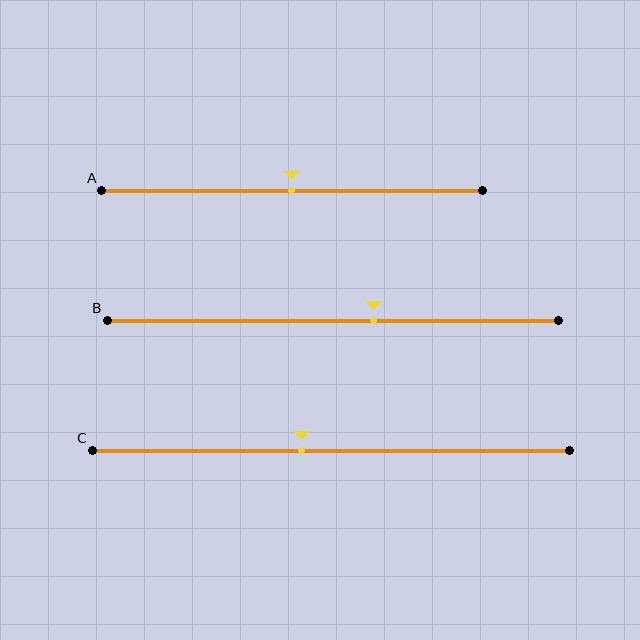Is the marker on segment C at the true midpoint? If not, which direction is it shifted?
No, the marker on segment C is shifted to the left by about 6% of the segment length.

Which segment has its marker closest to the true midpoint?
Segment A has its marker closest to the true midpoint.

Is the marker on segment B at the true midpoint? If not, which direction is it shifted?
No, the marker on segment B is shifted to the right by about 9% of the segment length.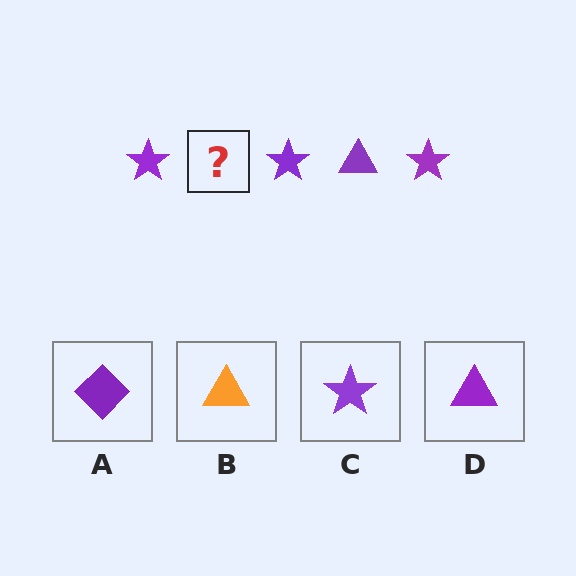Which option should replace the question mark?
Option D.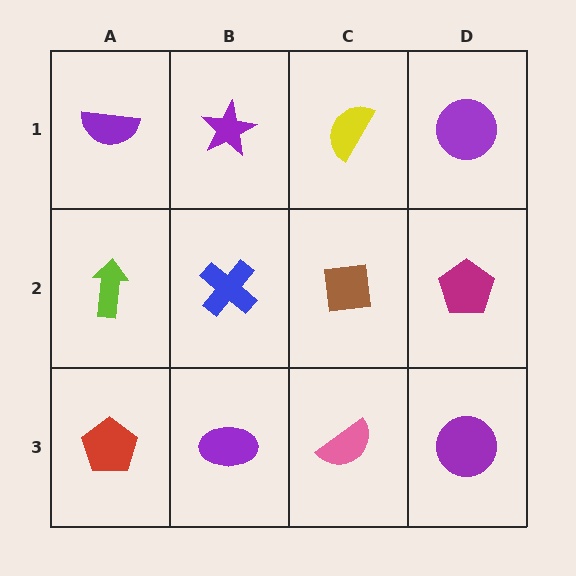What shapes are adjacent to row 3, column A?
A lime arrow (row 2, column A), a purple ellipse (row 3, column B).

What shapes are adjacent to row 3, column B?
A blue cross (row 2, column B), a red pentagon (row 3, column A), a pink semicircle (row 3, column C).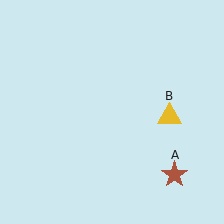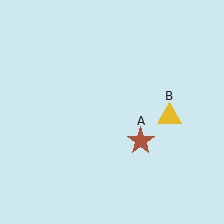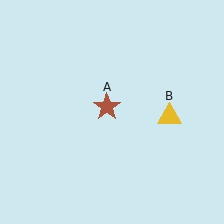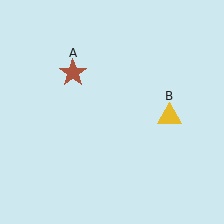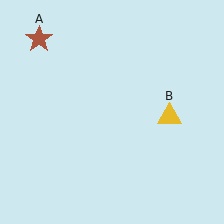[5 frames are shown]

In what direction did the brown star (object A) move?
The brown star (object A) moved up and to the left.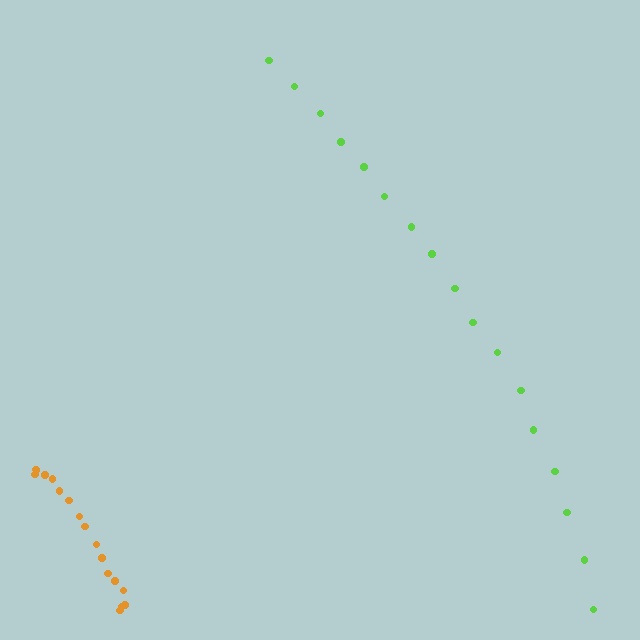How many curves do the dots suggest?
There are 2 distinct paths.